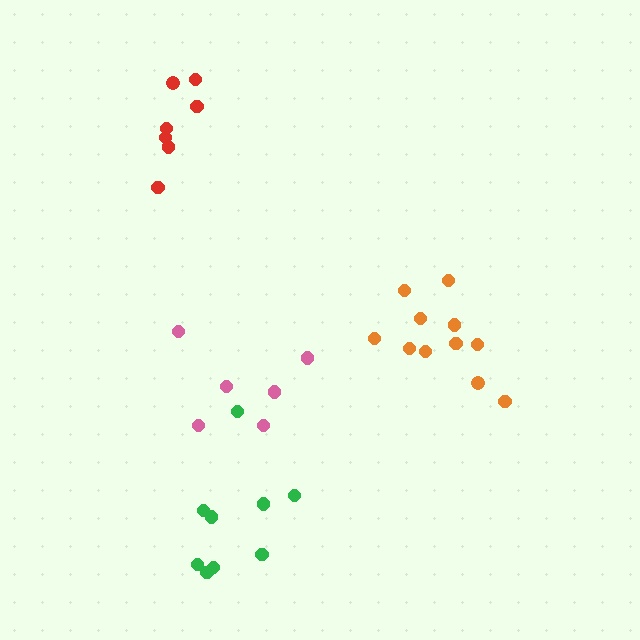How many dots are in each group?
Group 1: 11 dots, Group 2: 6 dots, Group 3: 9 dots, Group 4: 7 dots (33 total).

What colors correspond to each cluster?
The clusters are colored: orange, pink, green, red.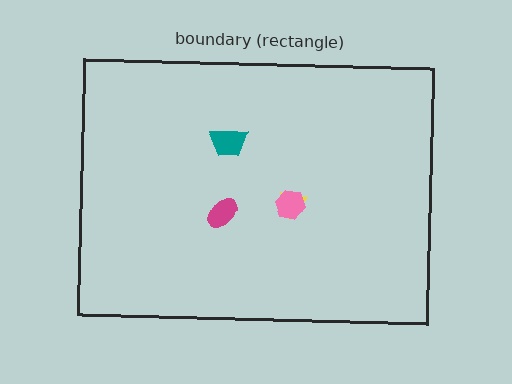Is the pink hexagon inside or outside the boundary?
Inside.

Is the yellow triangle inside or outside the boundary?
Inside.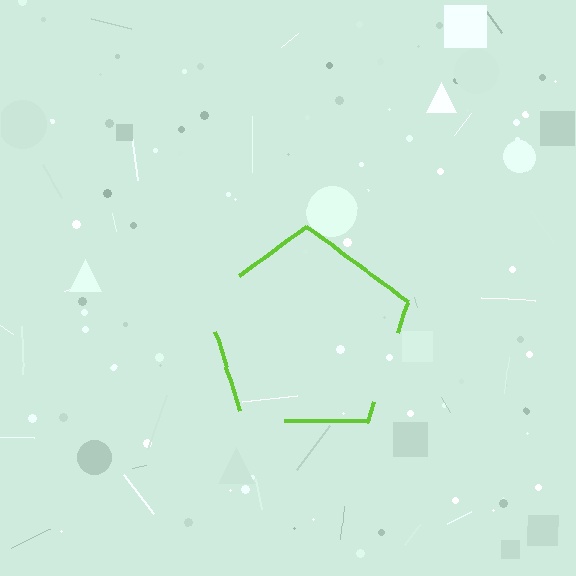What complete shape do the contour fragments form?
The contour fragments form a pentagon.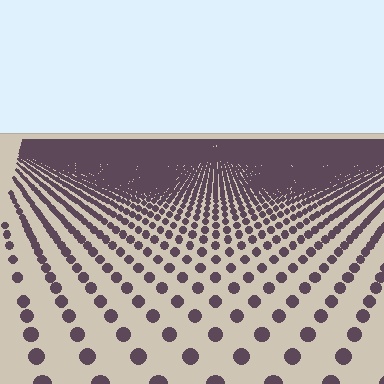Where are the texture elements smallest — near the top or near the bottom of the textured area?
Near the top.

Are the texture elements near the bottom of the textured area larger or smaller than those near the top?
Larger. Near the bottom, elements are closer to the viewer and appear at a bigger on-screen size.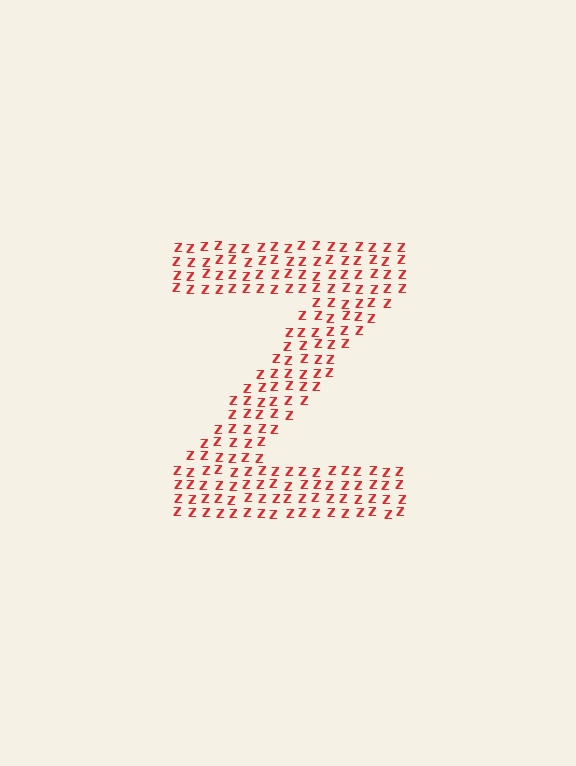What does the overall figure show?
The overall figure shows the letter Z.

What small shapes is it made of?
It is made of small letter Z's.